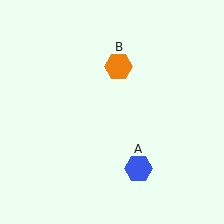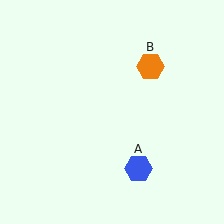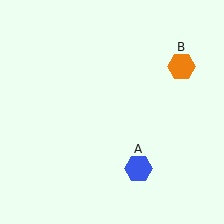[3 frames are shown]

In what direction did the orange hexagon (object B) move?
The orange hexagon (object B) moved right.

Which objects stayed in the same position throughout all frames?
Blue hexagon (object A) remained stationary.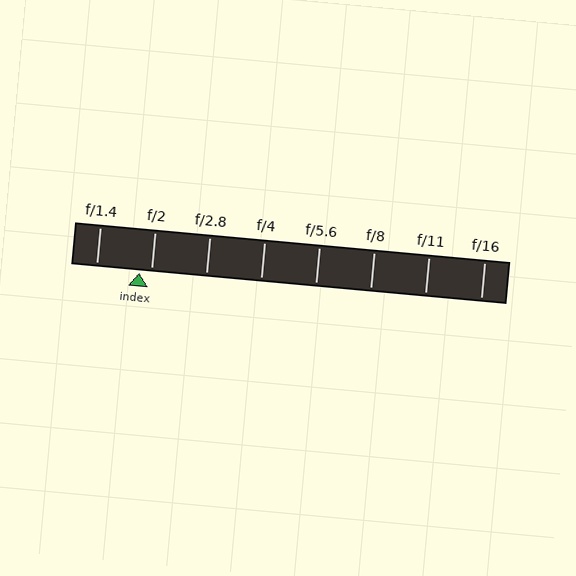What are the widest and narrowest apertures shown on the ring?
The widest aperture shown is f/1.4 and the narrowest is f/16.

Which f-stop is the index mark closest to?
The index mark is closest to f/2.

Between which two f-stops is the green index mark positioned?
The index mark is between f/1.4 and f/2.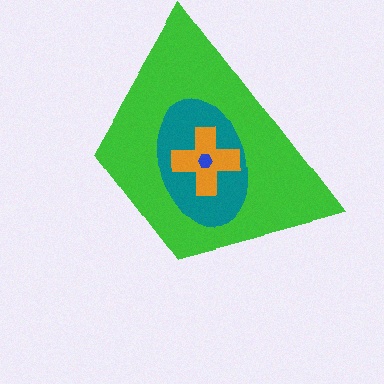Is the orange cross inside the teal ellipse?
Yes.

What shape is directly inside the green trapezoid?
The teal ellipse.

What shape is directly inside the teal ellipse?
The orange cross.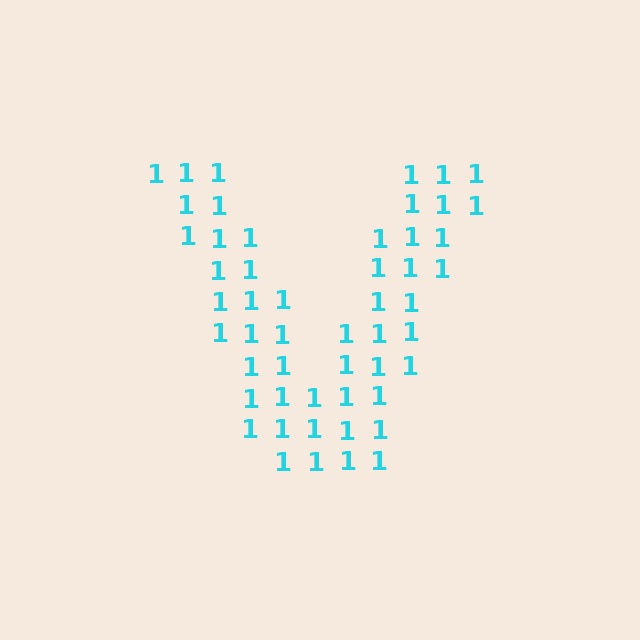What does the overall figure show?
The overall figure shows the letter V.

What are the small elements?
The small elements are digit 1's.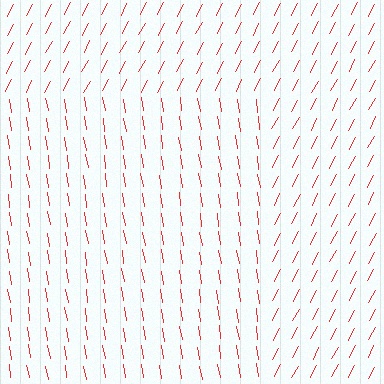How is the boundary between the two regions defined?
The boundary is defined purely by a change in line orientation (approximately 37 degrees difference). All lines are the same color and thickness.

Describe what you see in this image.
The image is filled with small red line segments. A rectangle region in the image has lines oriented differently from the surrounding lines, creating a visible texture boundary.